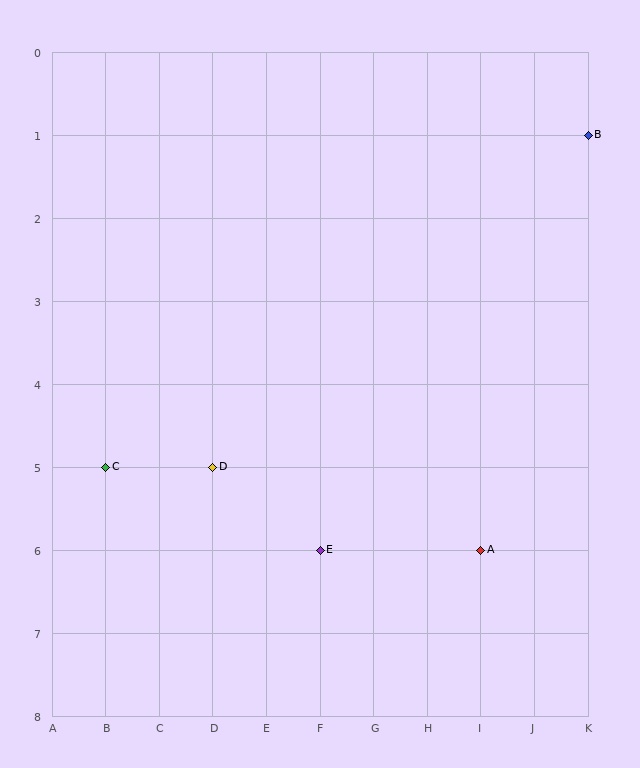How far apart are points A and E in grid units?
Points A and E are 3 columns apart.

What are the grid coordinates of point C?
Point C is at grid coordinates (B, 5).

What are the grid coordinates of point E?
Point E is at grid coordinates (F, 6).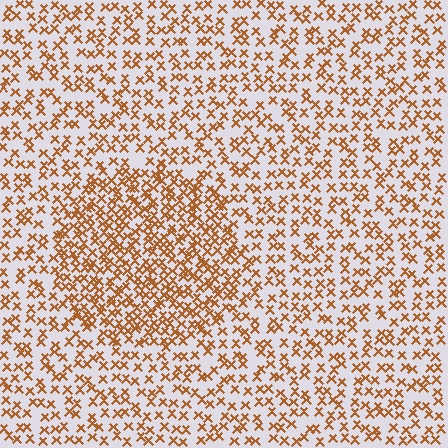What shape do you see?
I see a circle.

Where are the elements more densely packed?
The elements are more densely packed inside the circle boundary.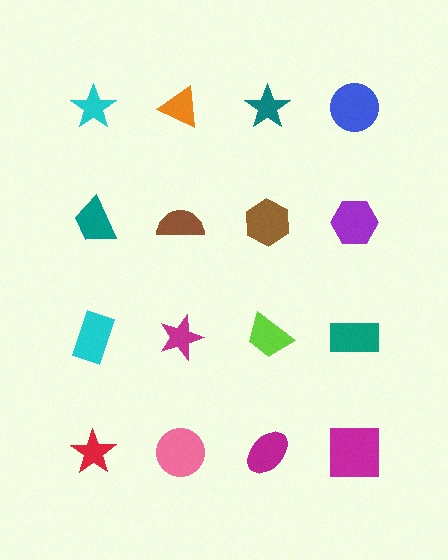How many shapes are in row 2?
4 shapes.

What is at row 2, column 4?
A purple hexagon.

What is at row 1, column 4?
A blue circle.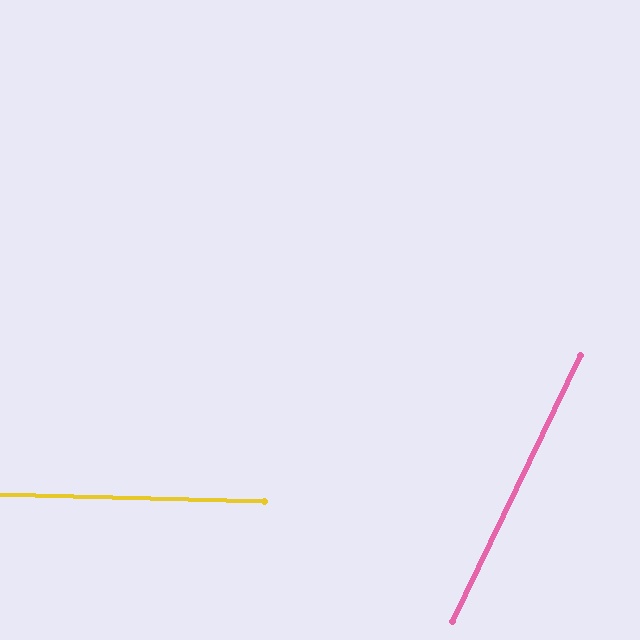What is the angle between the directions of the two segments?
Approximately 66 degrees.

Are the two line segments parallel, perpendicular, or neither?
Neither parallel nor perpendicular — they differ by about 66°.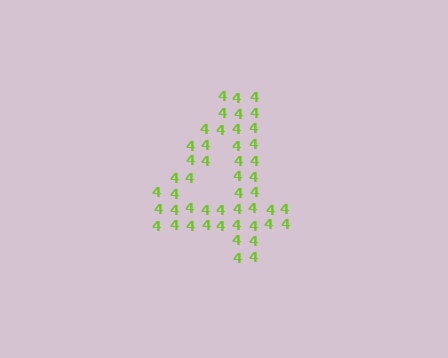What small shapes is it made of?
It is made of small digit 4's.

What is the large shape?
The large shape is the digit 4.